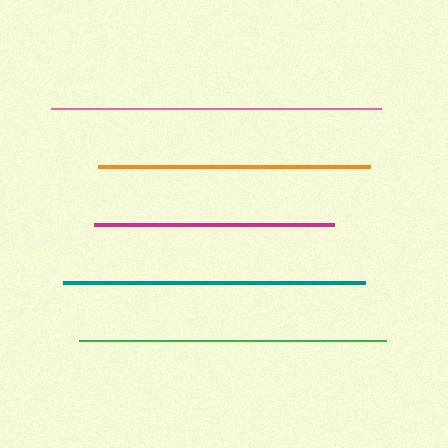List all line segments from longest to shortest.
From longest to shortest: pink, green, teal, orange, magenta.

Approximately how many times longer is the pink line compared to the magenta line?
The pink line is approximately 1.4 times the length of the magenta line.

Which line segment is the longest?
The pink line is the longest at approximately 330 pixels.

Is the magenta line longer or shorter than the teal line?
The teal line is longer than the magenta line.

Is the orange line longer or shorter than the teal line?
The teal line is longer than the orange line.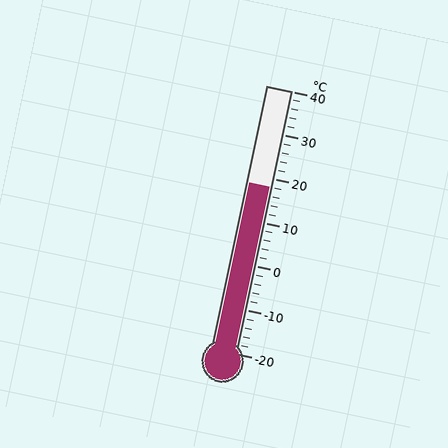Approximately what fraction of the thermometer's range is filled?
The thermometer is filled to approximately 65% of its range.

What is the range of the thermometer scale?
The thermometer scale ranges from -20°C to 40°C.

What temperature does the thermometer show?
The thermometer shows approximately 18°C.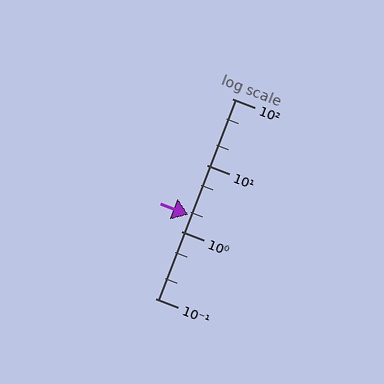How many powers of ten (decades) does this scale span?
The scale spans 3 decades, from 0.1 to 100.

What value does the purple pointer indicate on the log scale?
The pointer indicates approximately 1.8.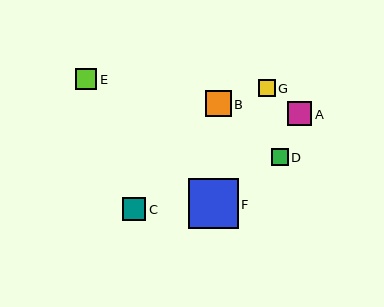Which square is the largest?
Square F is the largest with a size of approximately 50 pixels.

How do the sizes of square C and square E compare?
Square C and square E are approximately the same size.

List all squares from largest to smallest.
From largest to smallest: F, B, A, C, E, G, D.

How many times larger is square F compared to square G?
Square F is approximately 2.9 times the size of square G.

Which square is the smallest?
Square D is the smallest with a size of approximately 17 pixels.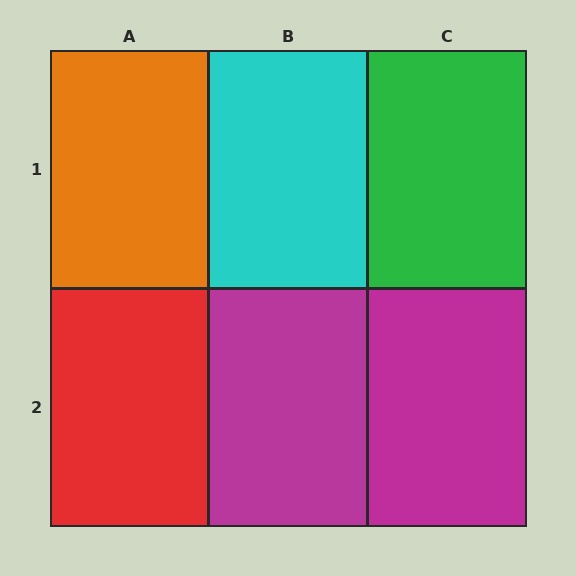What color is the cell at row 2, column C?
Magenta.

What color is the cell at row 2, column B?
Magenta.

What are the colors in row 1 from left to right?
Orange, cyan, green.